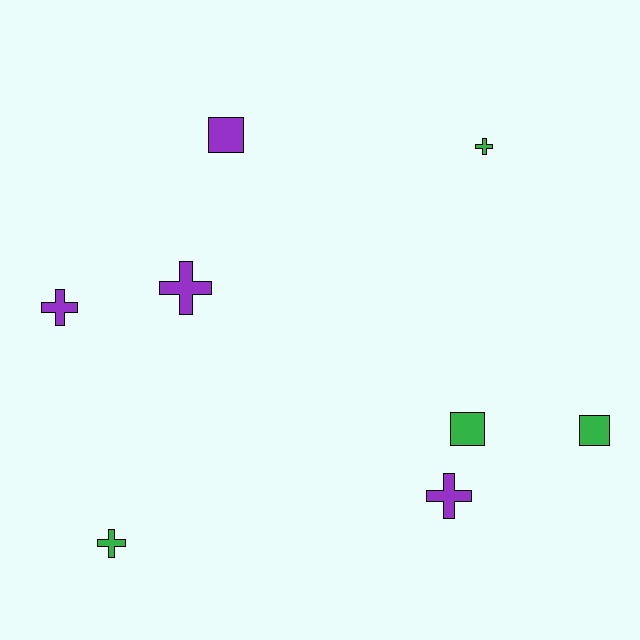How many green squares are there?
There are 2 green squares.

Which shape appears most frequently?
Cross, with 5 objects.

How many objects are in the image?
There are 8 objects.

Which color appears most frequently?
Purple, with 4 objects.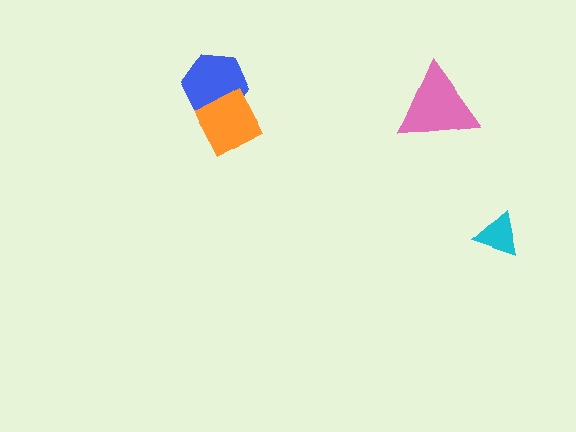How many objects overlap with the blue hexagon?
1 object overlaps with the blue hexagon.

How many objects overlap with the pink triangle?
0 objects overlap with the pink triangle.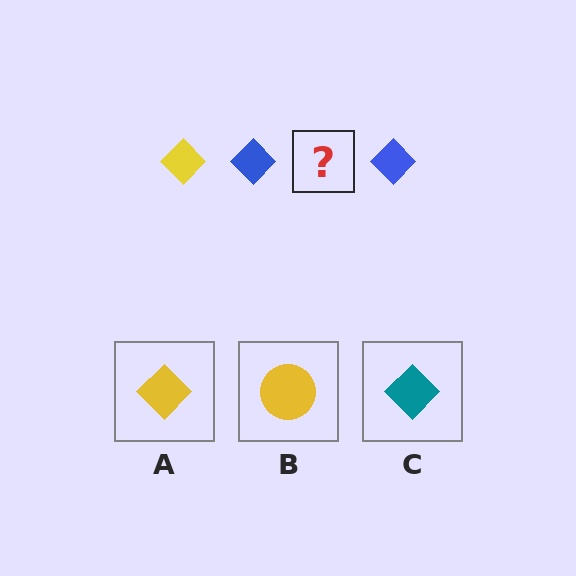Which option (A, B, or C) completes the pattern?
A.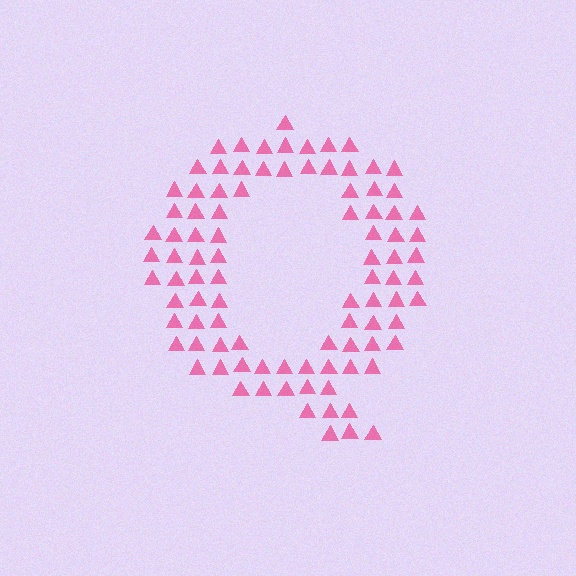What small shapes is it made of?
It is made of small triangles.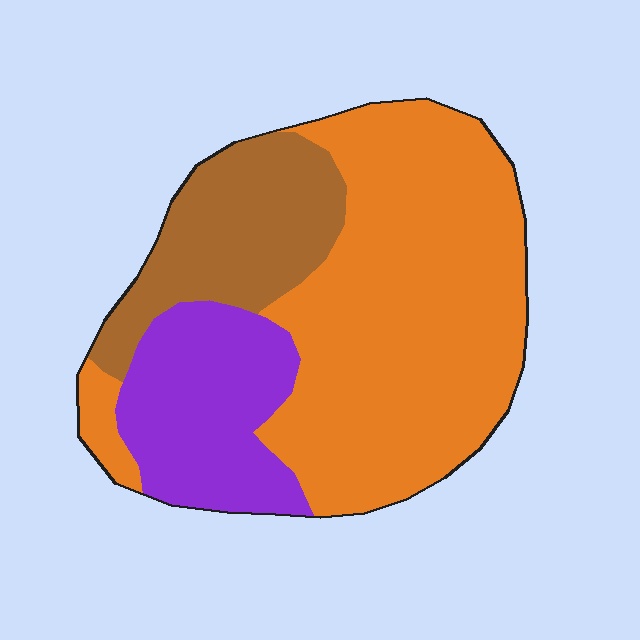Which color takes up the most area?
Orange, at roughly 60%.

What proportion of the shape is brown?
Brown covers about 20% of the shape.